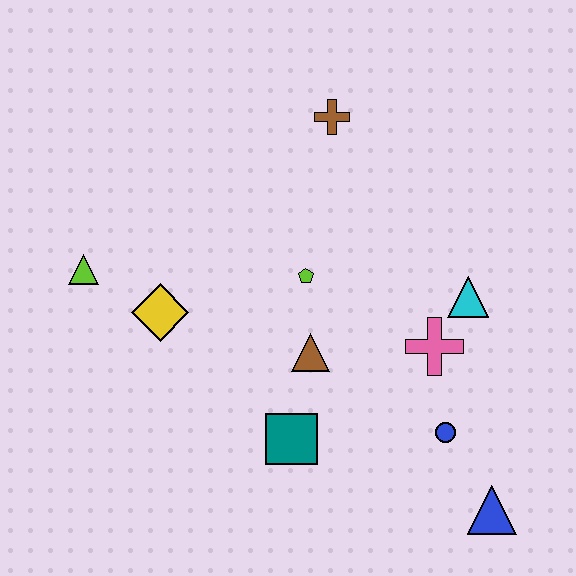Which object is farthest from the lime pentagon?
The blue triangle is farthest from the lime pentagon.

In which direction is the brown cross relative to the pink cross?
The brown cross is above the pink cross.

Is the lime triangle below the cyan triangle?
No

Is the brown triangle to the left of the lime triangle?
No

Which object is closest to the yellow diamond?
The lime triangle is closest to the yellow diamond.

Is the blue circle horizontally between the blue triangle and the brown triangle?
Yes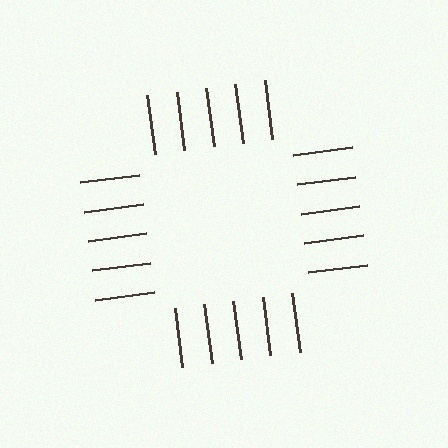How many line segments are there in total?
20 — 5 along each of the 4 edges.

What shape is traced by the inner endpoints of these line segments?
An illusory square — the line segments terminate on its edges but no continuous stroke is drawn.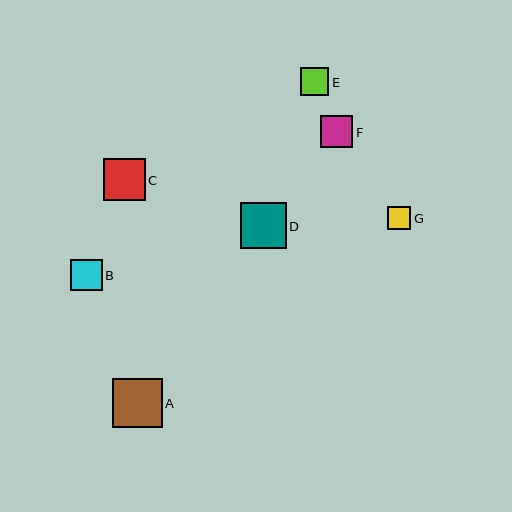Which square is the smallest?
Square G is the smallest with a size of approximately 23 pixels.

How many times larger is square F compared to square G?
Square F is approximately 1.4 times the size of square G.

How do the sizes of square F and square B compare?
Square F and square B are approximately the same size.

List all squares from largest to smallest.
From largest to smallest: A, D, C, F, B, E, G.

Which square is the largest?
Square A is the largest with a size of approximately 49 pixels.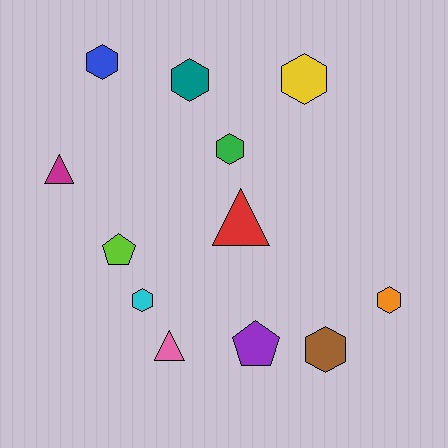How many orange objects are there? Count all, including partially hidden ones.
There is 1 orange object.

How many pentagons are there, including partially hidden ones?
There are 2 pentagons.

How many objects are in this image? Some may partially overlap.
There are 12 objects.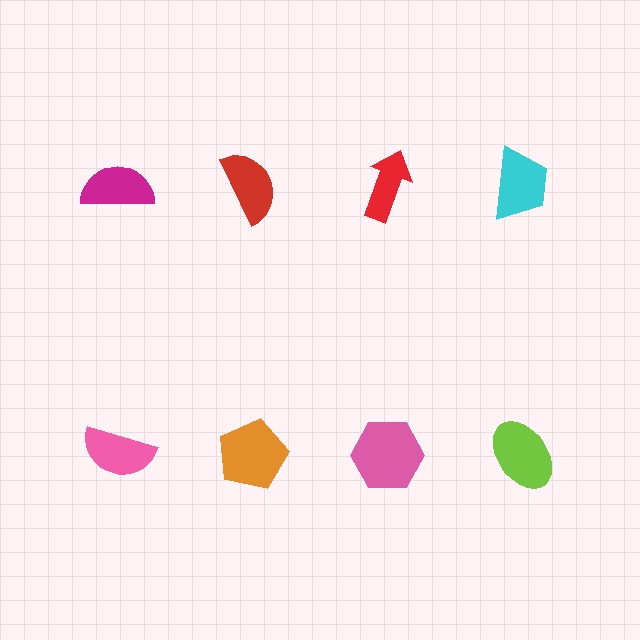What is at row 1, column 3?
A red arrow.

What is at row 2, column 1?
A pink semicircle.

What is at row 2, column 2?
An orange pentagon.